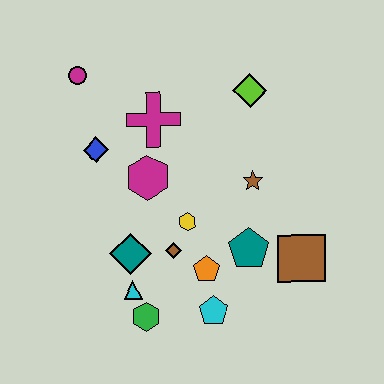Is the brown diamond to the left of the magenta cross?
No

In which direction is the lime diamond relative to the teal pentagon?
The lime diamond is above the teal pentagon.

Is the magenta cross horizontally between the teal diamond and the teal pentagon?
Yes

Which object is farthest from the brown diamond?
The magenta circle is farthest from the brown diamond.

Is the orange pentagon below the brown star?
Yes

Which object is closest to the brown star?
The teal pentagon is closest to the brown star.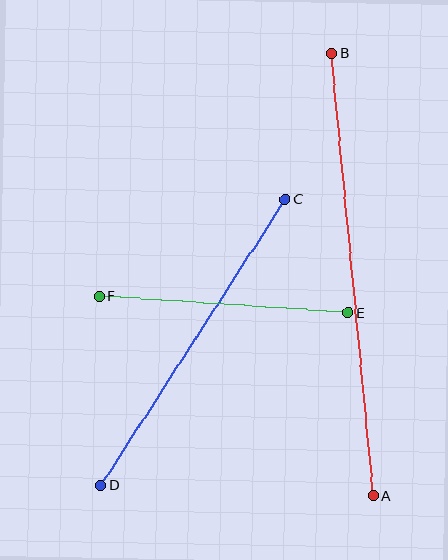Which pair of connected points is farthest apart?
Points A and B are farthest apart.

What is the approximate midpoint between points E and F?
The midpoint is at approximately (223, 305) pixels.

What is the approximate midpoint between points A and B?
The midpoint is at approximately (353, 274) pixels.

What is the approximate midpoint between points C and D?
The midpoint is at approximately (193, 342) pixels.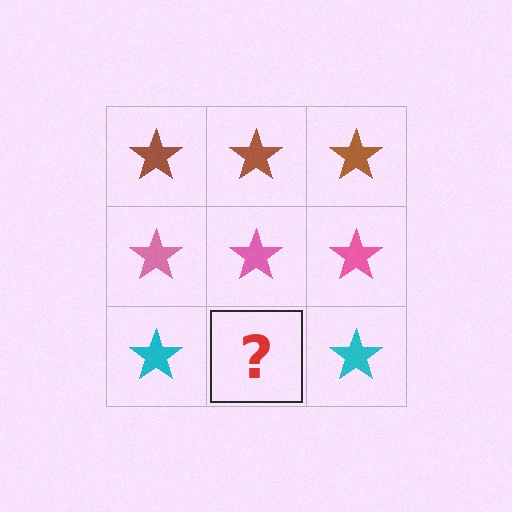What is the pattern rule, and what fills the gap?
The rule is that each row has a consistent color. The gap should be filled with a cyan star.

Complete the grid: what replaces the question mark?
The question mark should be replaced with a cyan star.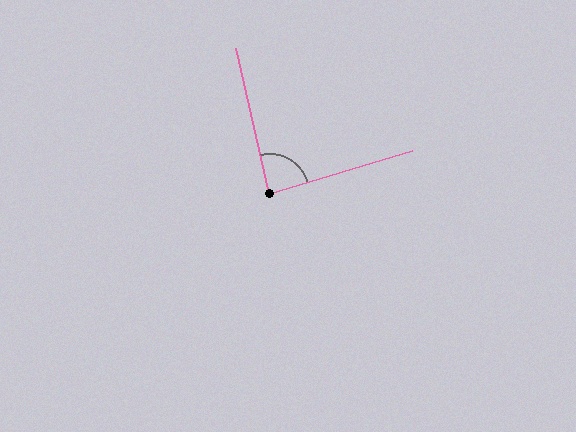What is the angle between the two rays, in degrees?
Approximately 86 degrees.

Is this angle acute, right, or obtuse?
It is approximately a right angle.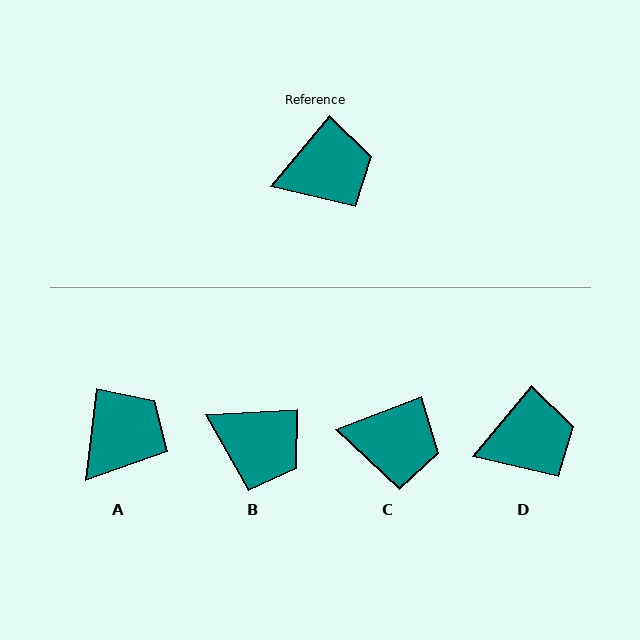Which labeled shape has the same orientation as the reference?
D.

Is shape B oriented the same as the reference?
No, it is off by about 47 degrees.